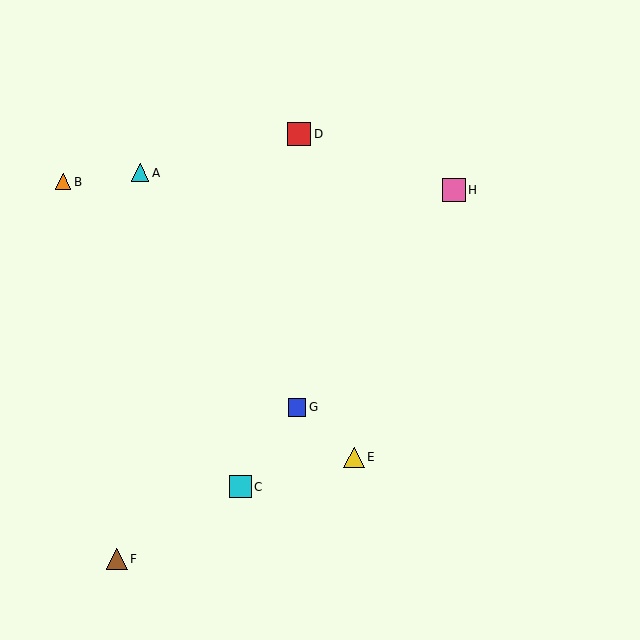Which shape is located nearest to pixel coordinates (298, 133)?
The red square (labeled D) at (299, 134) is nearest to that location.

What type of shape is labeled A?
Shape A is a cyan triangle.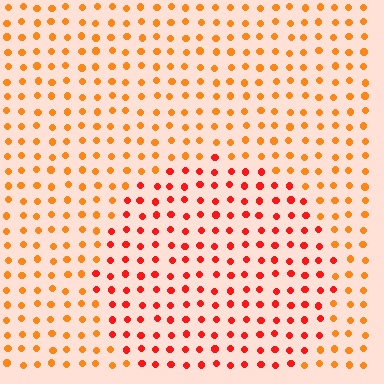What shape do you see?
I see a circle.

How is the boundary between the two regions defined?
The boundary is defined purely by a slight shift in hue (about 30 degrees). Spacing, size, and orientation are identical on both sides.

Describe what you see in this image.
The image is filled with small orange elements in a uniform arrangement. A circle-shaped region is visible where the elements are tinted to a slightly different hue, forming a subtle color boundary.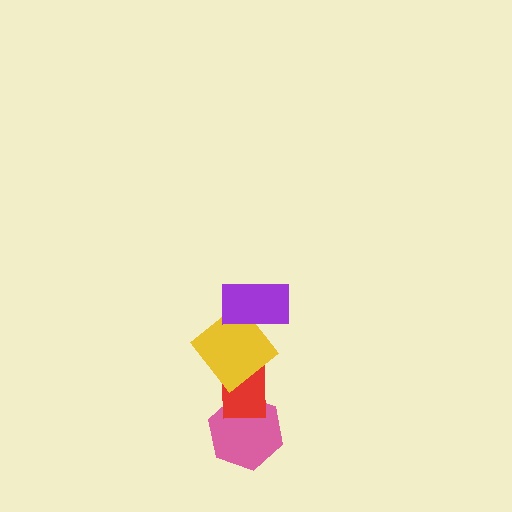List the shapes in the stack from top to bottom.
From top to bottom: the purple rectangle, the yellow diamond, the red rectangle, the pink hexagon.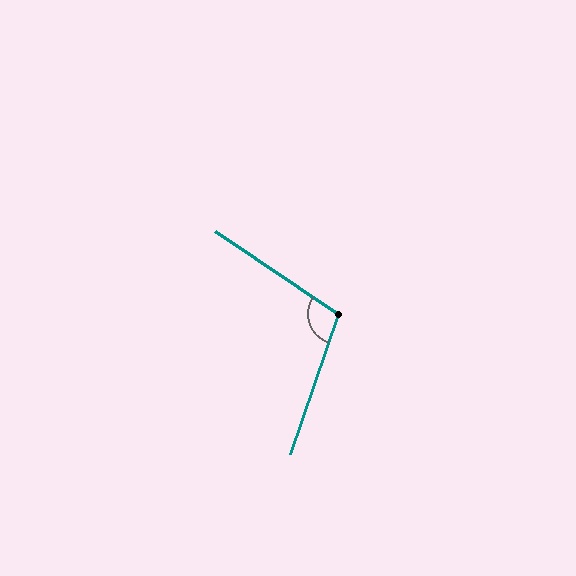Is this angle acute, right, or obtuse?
It is obtuse.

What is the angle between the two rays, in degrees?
Approximately 105 degrees.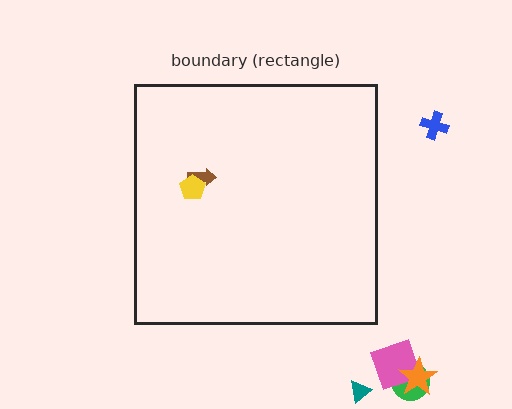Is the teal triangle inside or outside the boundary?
Outside.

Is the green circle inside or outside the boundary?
Outside.